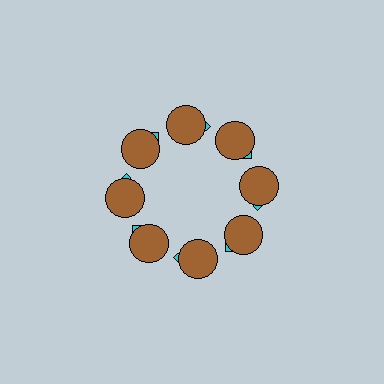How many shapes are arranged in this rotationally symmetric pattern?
There are 16 shapes, arranged in 8 groups of 2.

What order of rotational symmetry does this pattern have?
This pattern has 8-fold rotational symmetry.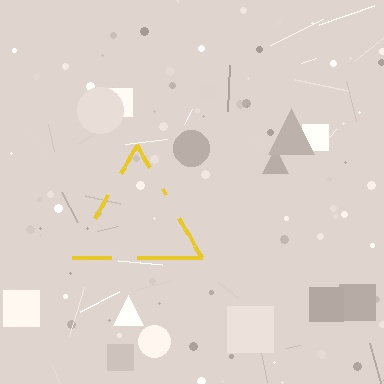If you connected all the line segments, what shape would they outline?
They would outline a triangle.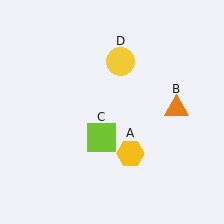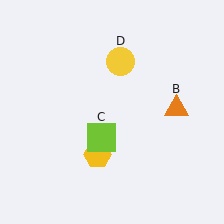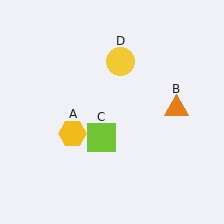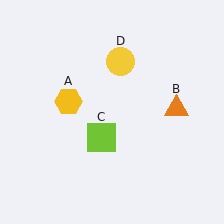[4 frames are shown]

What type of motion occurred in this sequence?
The yellow hexagon (object A) rotated clockwise around the center of the scene.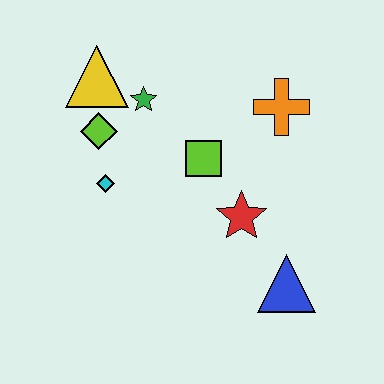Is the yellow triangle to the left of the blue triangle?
Yes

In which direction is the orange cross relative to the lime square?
The orange cross is to the right of the lime square.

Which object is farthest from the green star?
The blue triangle is farthest from the green star.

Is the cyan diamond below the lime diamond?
Yes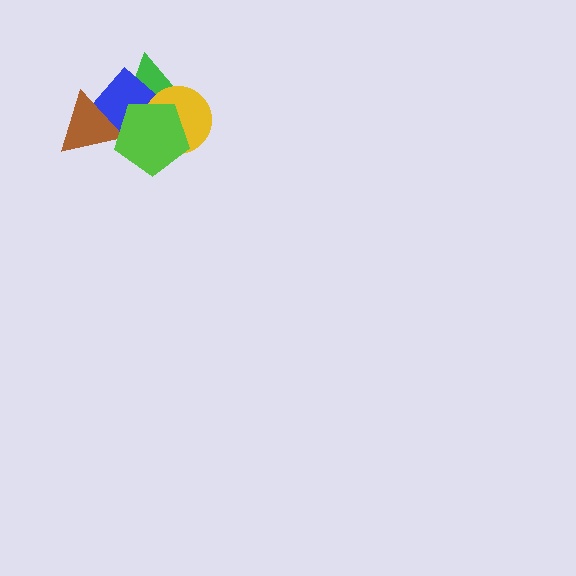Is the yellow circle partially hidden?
Yes, it is partially covered by another shape.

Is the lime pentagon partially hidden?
No, no other shape covers it.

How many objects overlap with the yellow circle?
3 objects overlap with the yellow circle.